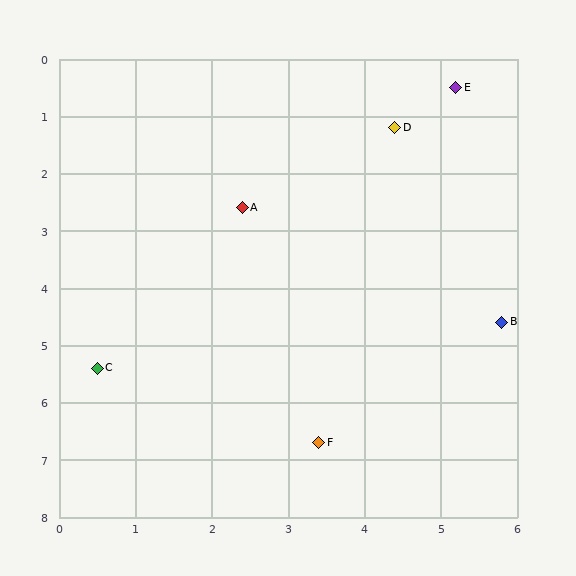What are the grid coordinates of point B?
Point B is at approximately (5.8, 4.6).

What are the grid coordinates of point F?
Point F is at approximately (3.4, 6.7).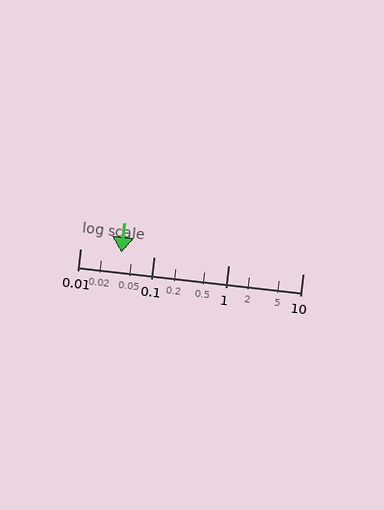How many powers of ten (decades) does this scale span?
The scale spans 3 decades, from 0.01 to 10.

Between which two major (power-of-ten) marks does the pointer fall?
The pointer is between 0.01 and 0.1.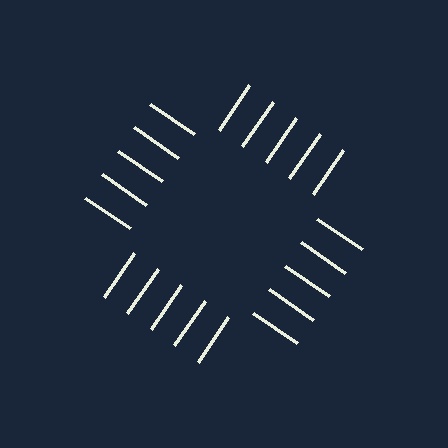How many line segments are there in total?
20 — 5 along each of the 4 edges.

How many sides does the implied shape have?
4 sides — the line-ends trace a square.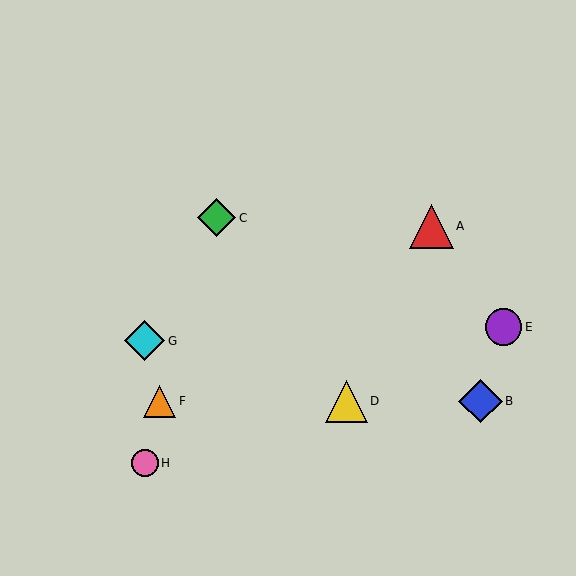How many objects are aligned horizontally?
3 objects (B, D, F) are aligned horizontally.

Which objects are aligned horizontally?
Objects B, D, F are aligned horizontally.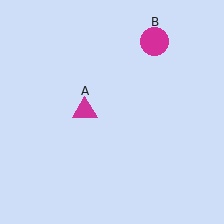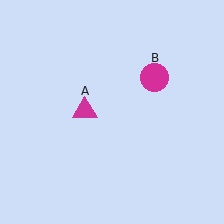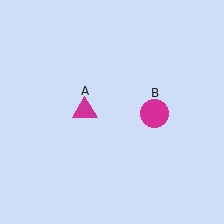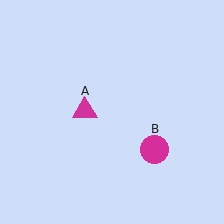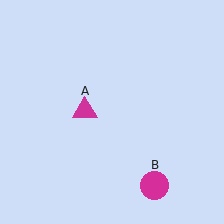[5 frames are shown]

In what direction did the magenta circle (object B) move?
The magenta circle (object B) moved down.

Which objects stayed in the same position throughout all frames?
Magenta triangle (object A) remained stationary.